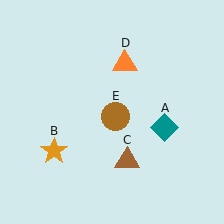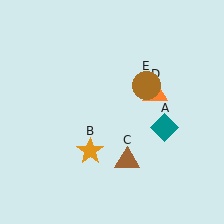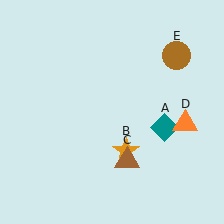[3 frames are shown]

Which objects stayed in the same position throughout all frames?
Teal diamond (object A) and brown triangle (object C) remained stationary.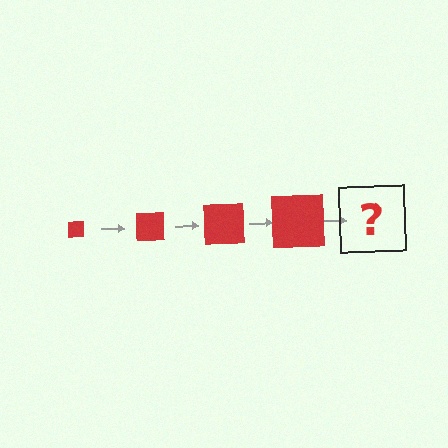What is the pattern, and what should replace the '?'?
The pattern is that the square gets progressively larger each step. The '?' should be a red square, larger than the previous one.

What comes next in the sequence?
The next element should be a red square, larger than the previous one.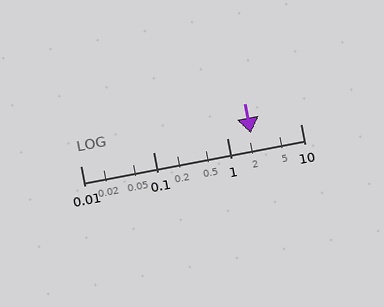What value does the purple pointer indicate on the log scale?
The pointer indicates approximately 2.1.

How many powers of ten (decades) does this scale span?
The scale spans 3 decades, from 0.01 to 10.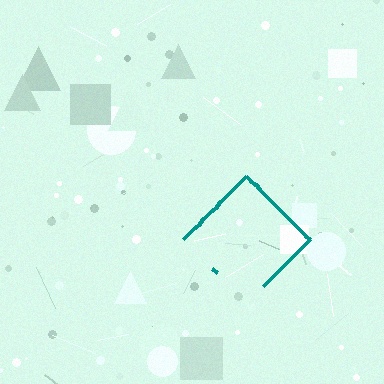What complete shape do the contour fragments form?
The contour fragments form a diamond.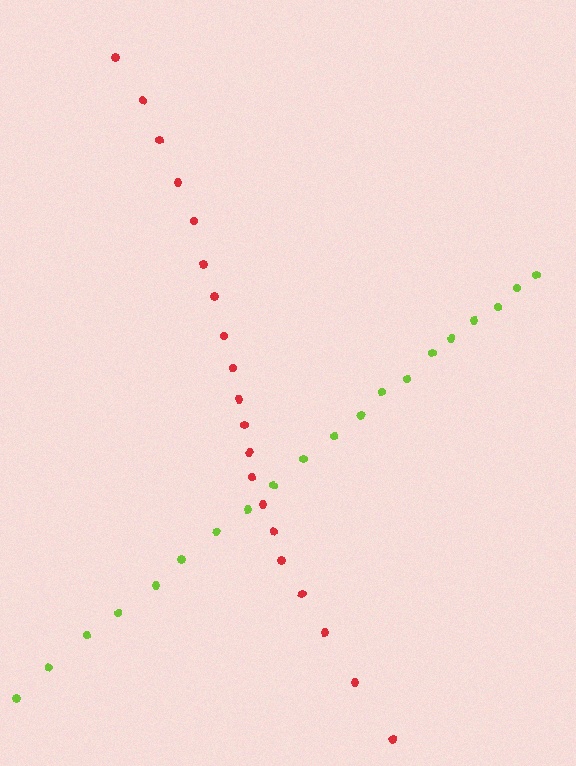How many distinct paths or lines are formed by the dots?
There are 2 distinct paths.